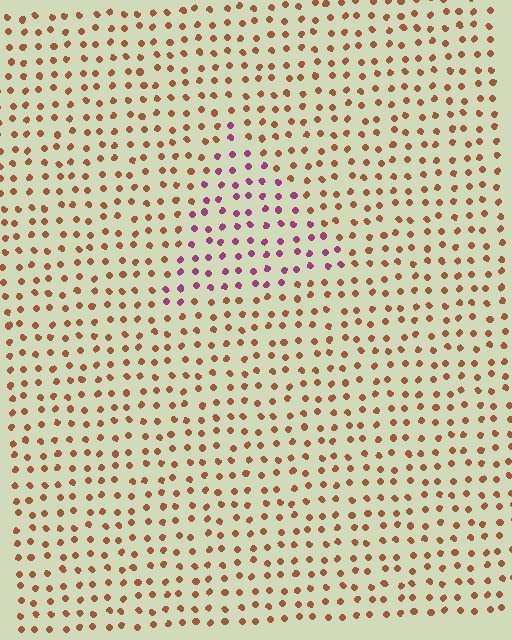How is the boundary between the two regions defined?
The boundary is defined purely by a slight shift in hue (about 59 degrees). Spacing, size, and orientation are identical on both sides.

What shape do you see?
I see a triangle.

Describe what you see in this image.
The image is filled with small brown elements in a uniform arrangement. A triangle-shaped region is visible where the elements are tinted to a slightly different hue, forming a subtle color boundary.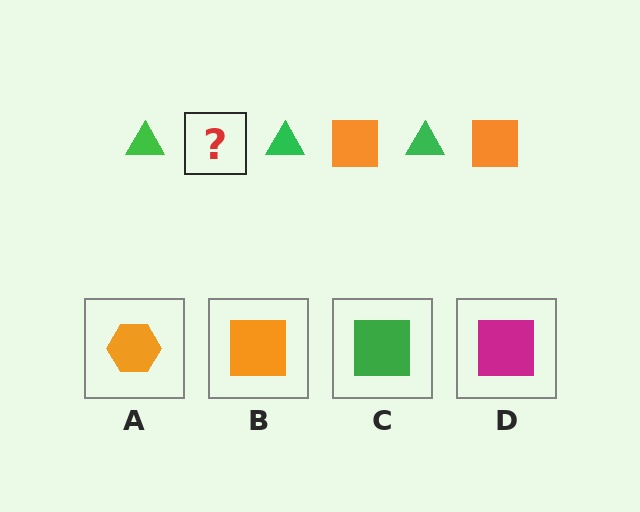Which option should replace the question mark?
Option B.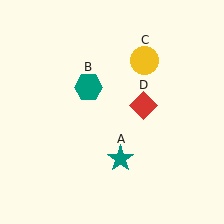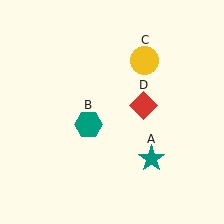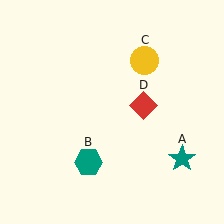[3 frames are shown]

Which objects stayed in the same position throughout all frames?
Yellow circle (object C) and red diamond (object D) remained stationary.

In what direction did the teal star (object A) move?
The teal star (object A) moved right.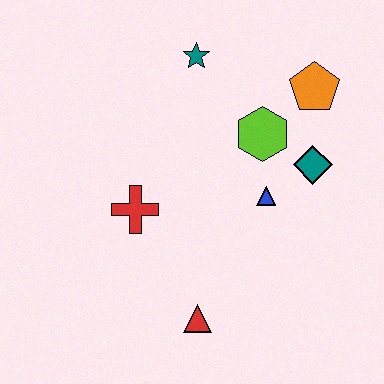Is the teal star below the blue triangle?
No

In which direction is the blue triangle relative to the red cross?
The blue triangle is to the right of the red cross.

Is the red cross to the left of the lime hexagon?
Yes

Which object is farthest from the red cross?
The orange pentagon is farthest from the red cross.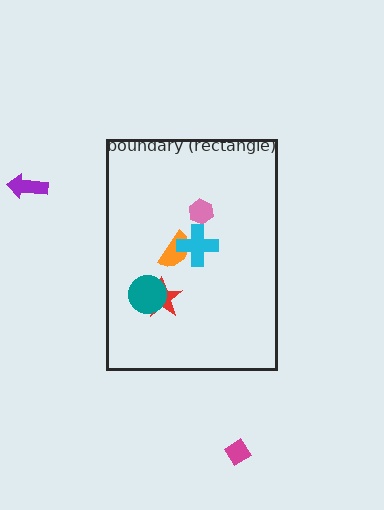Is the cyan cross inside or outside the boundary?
Inside.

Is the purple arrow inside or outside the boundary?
Outside.